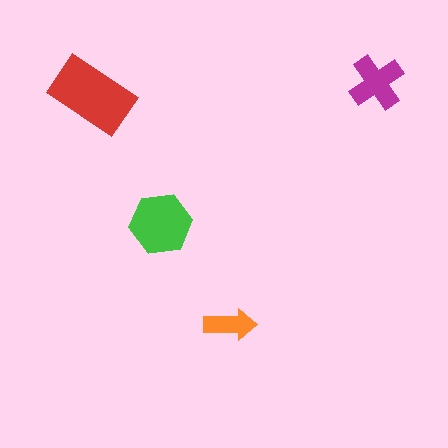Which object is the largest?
The red rectangle.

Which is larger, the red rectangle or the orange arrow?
The red rectangle.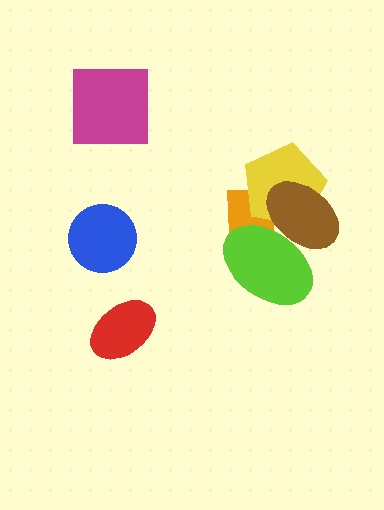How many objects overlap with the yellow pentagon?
3 objects overlap with the yellow pentagon.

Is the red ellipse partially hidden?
No, no other shape covers it.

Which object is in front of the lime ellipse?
The brown ellipse is in front of the lime ellipse.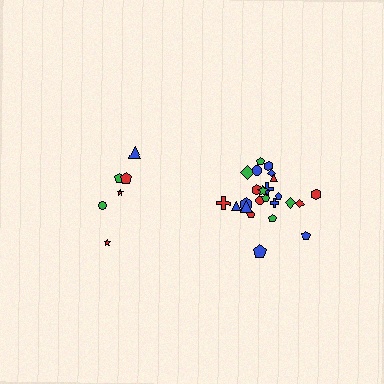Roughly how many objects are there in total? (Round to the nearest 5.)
Roughly 30 objects in total.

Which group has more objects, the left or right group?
The right group.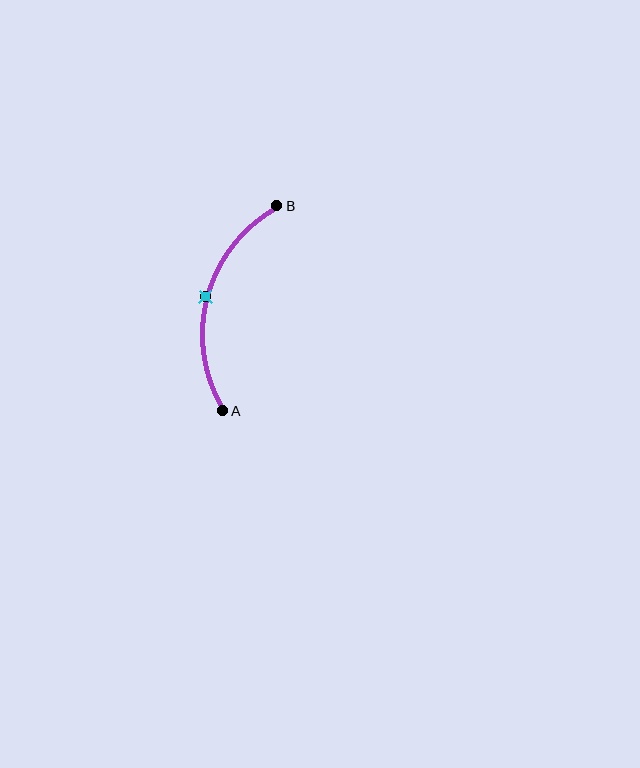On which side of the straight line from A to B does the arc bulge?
The arc bulges to the left of the straight line connecting A and B.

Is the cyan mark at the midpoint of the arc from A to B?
Yes. The cyan mark lies on the arc at equal arc-length from both A and B — it is the arc midpoint.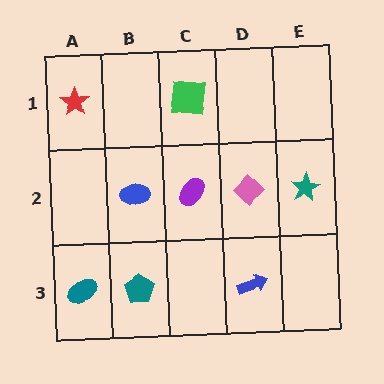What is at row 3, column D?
A blue arrow.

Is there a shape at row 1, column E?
No, that cell is empty.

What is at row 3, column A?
A teal ellipse.